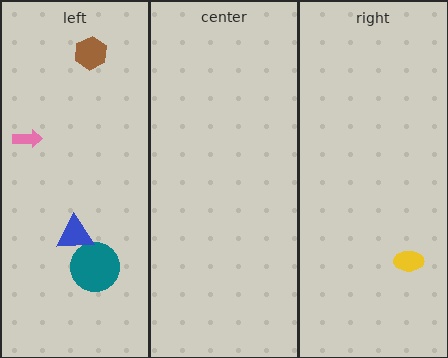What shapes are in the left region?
The brown hexagon, the pink arrow, the teal circle, the blue triangle.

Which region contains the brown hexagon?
The left region.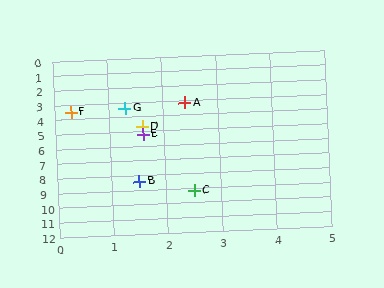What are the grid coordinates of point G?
Point G is at approximately (1.3, 3.4).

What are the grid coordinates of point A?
Point A is at approximately (2.4, 3.2).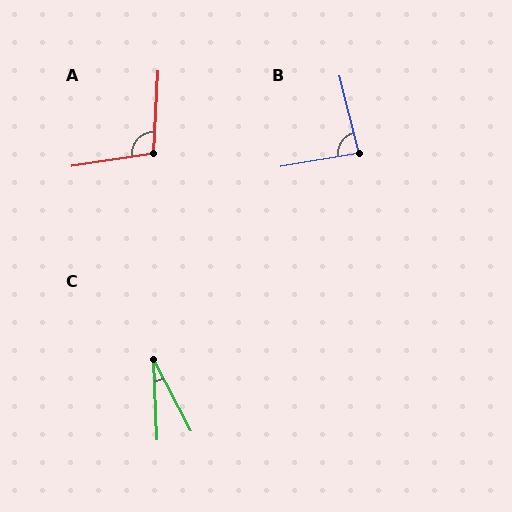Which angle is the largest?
A, at approximately 101 degrees.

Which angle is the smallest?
C, at approximately 25 degrees.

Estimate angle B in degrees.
Approximately 86 degrees.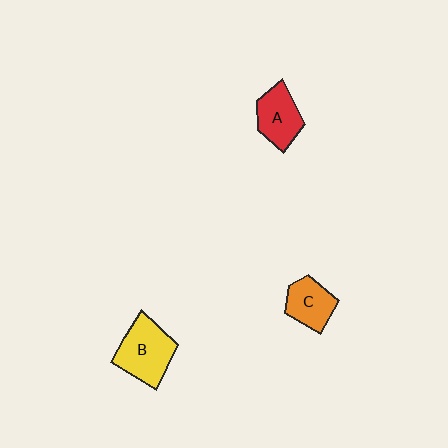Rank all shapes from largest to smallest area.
From largest to smallest: B (yellow), A (red), C (orange).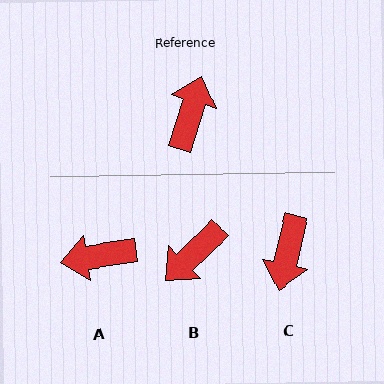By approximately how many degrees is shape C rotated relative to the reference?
Approximately 177 degrees clockwise.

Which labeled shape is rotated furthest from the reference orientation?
C, about 177 degrees away.